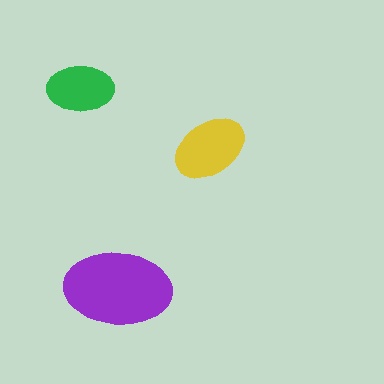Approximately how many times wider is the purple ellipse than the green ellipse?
About 1.5 times wider.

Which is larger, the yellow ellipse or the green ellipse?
The yellow one.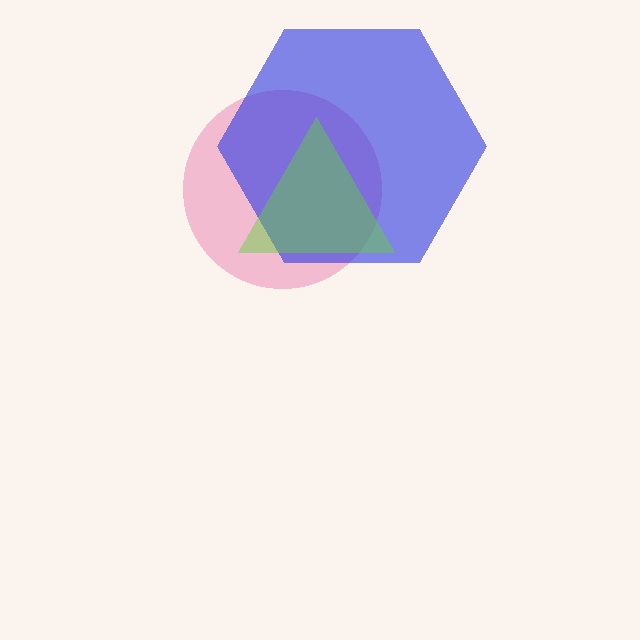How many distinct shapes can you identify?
There are 3 distinct shapes: a pink circle, a blue hexagon, a lime triangle.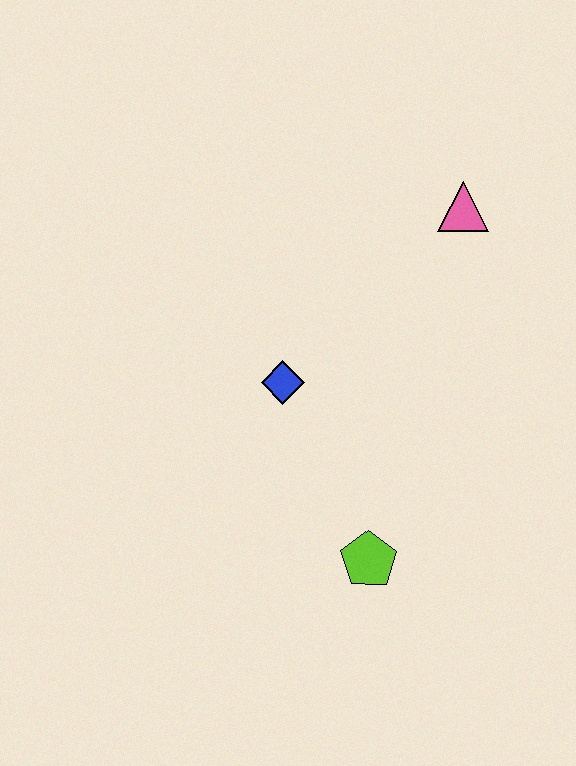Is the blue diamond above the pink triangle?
No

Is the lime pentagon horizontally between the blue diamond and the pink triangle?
Yes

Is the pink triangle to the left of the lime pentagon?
No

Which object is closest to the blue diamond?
The lime pentagon is closest to the blue diamond.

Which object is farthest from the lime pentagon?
The pink triangle is farthest from the lime pentagon.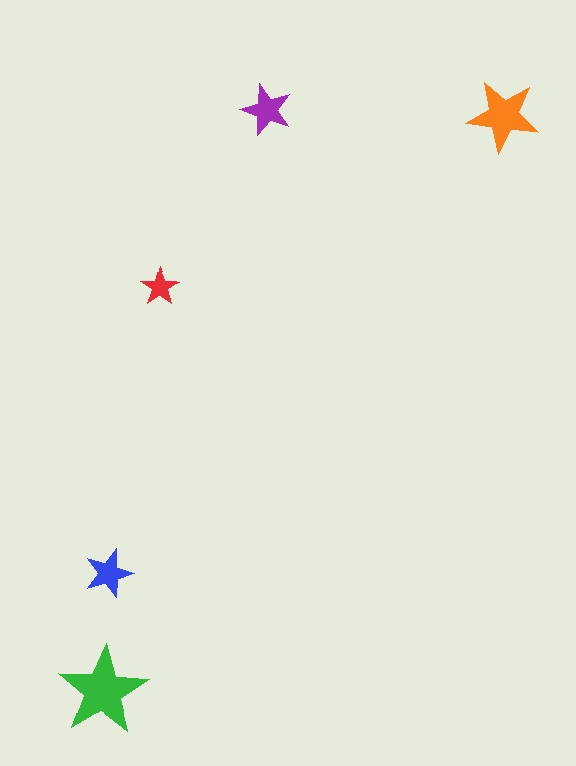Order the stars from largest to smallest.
the green one, the orange one, the purple one, the blue one, the red one.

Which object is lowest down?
The green star is bottommost.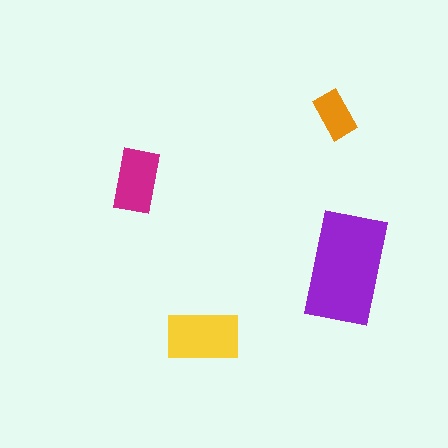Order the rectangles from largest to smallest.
the purple one, the yellow one, the magenta one, the orange one.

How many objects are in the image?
There are 4 objects in the image.